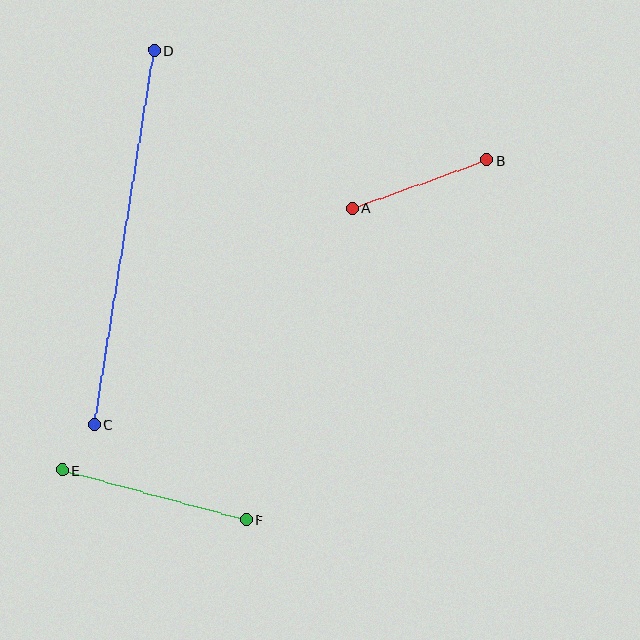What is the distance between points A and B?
The distance is approximately 143 pixels.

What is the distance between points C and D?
The distance is approximately 379 pixels.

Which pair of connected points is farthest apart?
Points C and D are farthest apart.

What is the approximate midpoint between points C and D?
The midpoint is at approximately (124, 237) pixels.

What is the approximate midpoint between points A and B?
The midpoint is at approximately (419, 184) pixels.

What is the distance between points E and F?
The distance is approximately 190 pixels.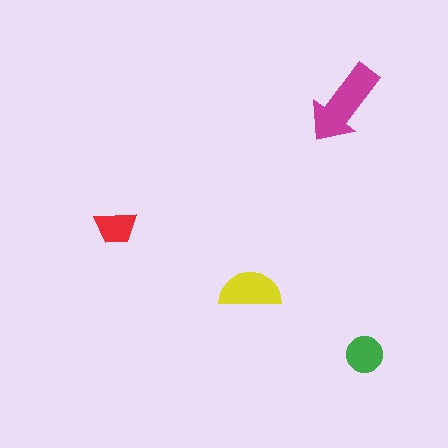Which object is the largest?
The magenta arrow.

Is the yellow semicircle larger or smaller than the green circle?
Larger.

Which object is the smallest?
The red trapezoid.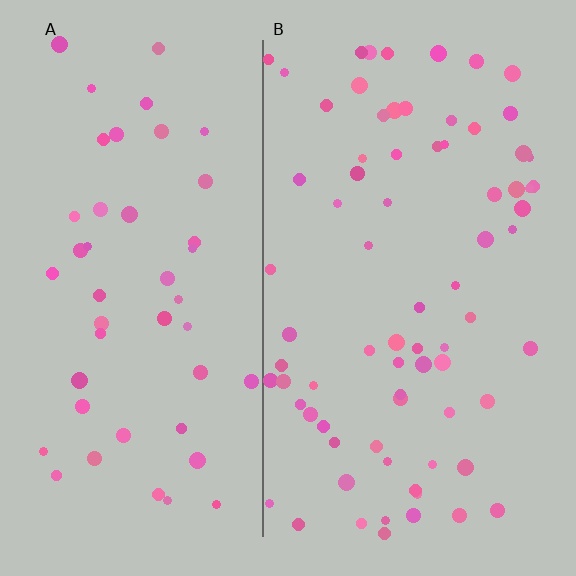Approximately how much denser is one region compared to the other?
Approximately 1.6× — region B over region A.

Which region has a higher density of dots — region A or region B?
B (the right).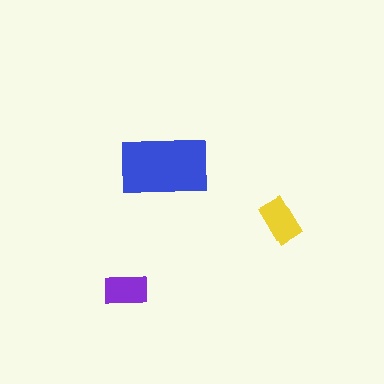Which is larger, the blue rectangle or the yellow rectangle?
The blue one.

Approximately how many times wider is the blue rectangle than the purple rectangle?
About 2 times wider.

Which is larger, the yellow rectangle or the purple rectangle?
The yellow one.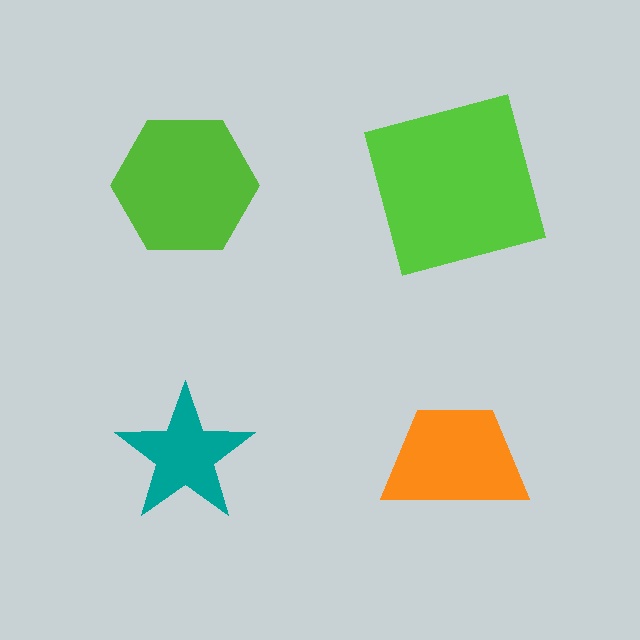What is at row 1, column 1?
A lime hexagon.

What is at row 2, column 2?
An orange trapezoid.